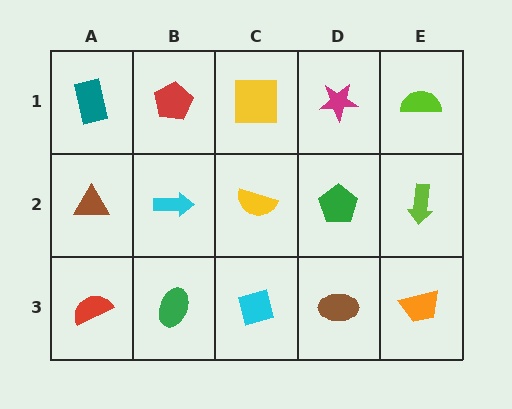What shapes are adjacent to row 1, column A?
A brown triangle (row 2, column A), a red pentagon (row 1, column B).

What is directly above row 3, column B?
A cyan arrow.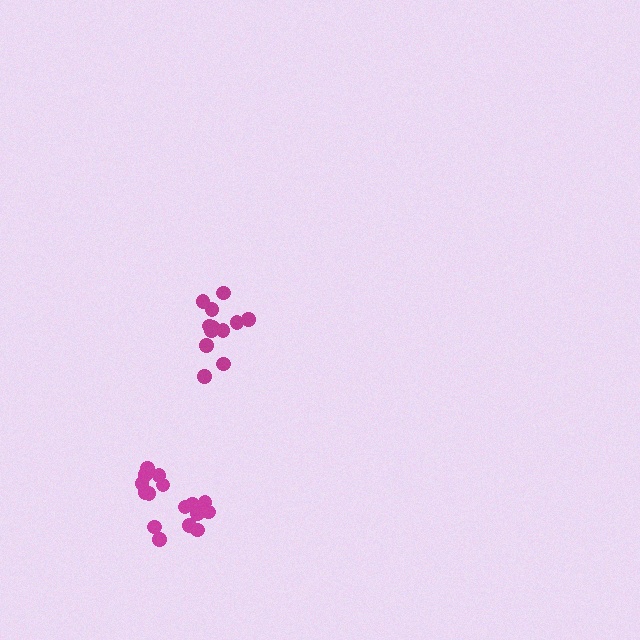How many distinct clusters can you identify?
There are 2 distinct clusters.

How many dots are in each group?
Group 1: 12 dots, Group 2: 16 dots (28 total).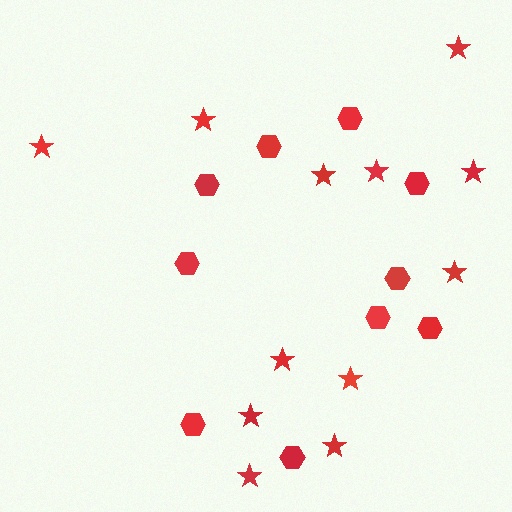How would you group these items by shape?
There are 2 groups: one group of stars (12) and one group of hexagons (10).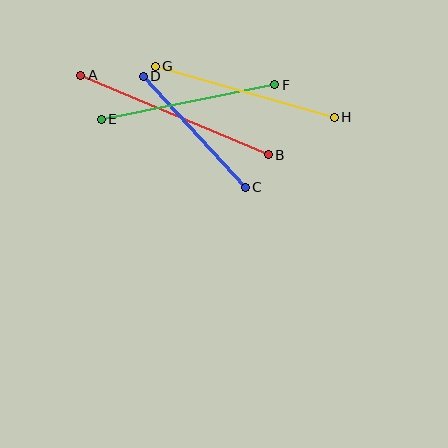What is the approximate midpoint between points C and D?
The midpoint is at approximately (194, 132) pixels.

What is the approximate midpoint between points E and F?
The midpoint is at approximately (188, 102) pixels.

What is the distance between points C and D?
The distance is approximately 151 pixels.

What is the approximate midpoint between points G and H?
The midpoint is at approximately (245, 92) pixels.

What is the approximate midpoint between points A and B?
The midpoint is at approximately (175, 115) pixels.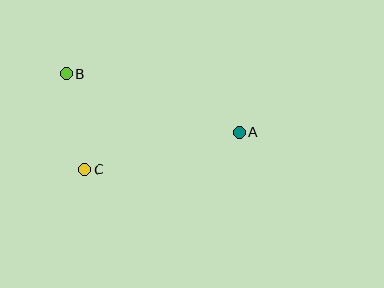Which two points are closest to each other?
Points B and C are closest to each other.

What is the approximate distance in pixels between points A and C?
The distance between A and C is approximately 158 pixels.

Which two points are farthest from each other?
Points A and B are farthest from each other.